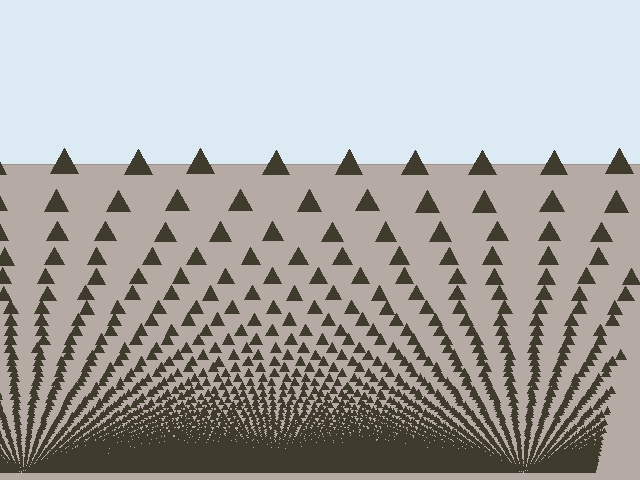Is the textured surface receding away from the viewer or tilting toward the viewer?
The surface appears to tilt toward the viewer. Texture elements get larger and sparser toward the top.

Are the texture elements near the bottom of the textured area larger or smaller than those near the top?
Smaller. The gradient is inverted — elements near the bottom are smaller and denser.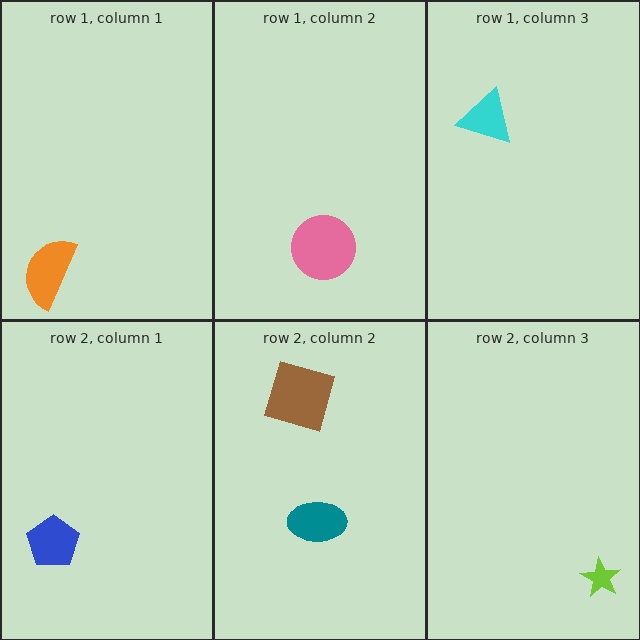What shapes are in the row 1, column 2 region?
The pink circle.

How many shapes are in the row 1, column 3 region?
1.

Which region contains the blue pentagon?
The row 2, column 1 region.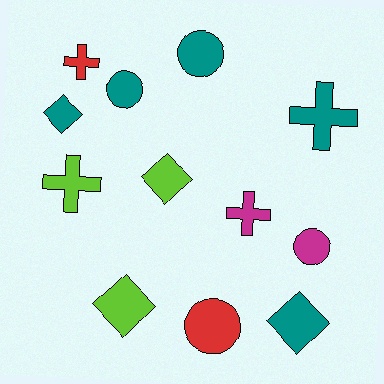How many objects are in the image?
There are 12 objects.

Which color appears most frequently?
Teal, with 5 objects.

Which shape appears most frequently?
Circle, with 4 objects.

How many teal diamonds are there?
There are 2 teal diamonds.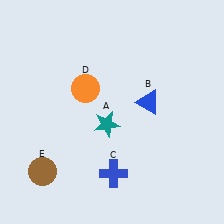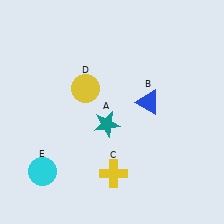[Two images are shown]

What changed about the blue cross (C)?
In Image 1, C is blue. In Image 2, it changed to yellow.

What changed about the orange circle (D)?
In Image 1, D is orange. In Image 2, it changed to yellow.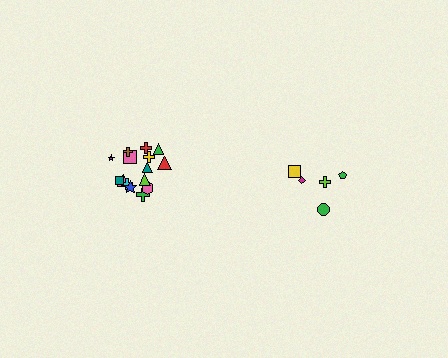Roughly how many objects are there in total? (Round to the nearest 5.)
Roughly 20 objects in total.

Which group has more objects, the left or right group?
The left group.